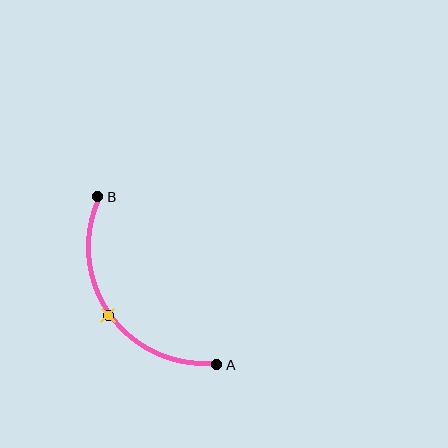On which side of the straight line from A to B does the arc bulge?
The arc bulges below and to the left of the straight line connecting A and B.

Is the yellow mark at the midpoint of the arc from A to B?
Yes. The yellow mark lies on the arc at equal arc-length from both A and B — it is the arc midpoint.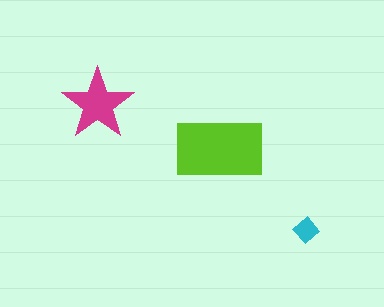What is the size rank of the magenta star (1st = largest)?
2nd.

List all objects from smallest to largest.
The cyan diamond, the magenta star, the lime rectangle.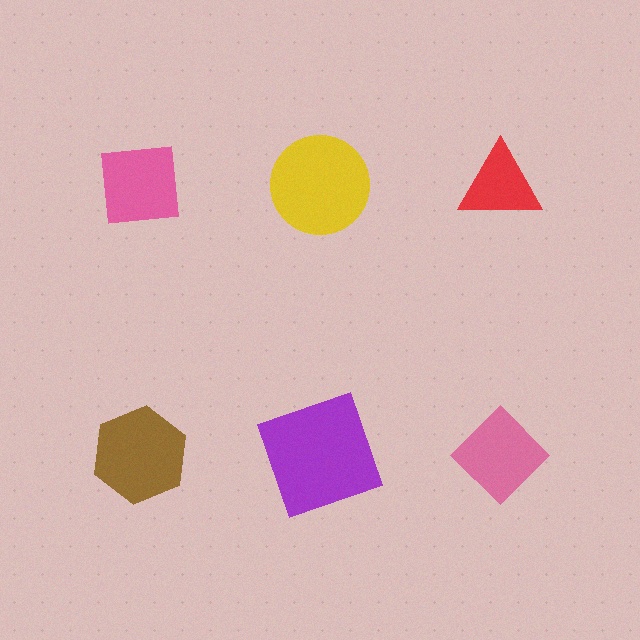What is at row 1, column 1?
A pink square.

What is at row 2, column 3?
A pink diamond.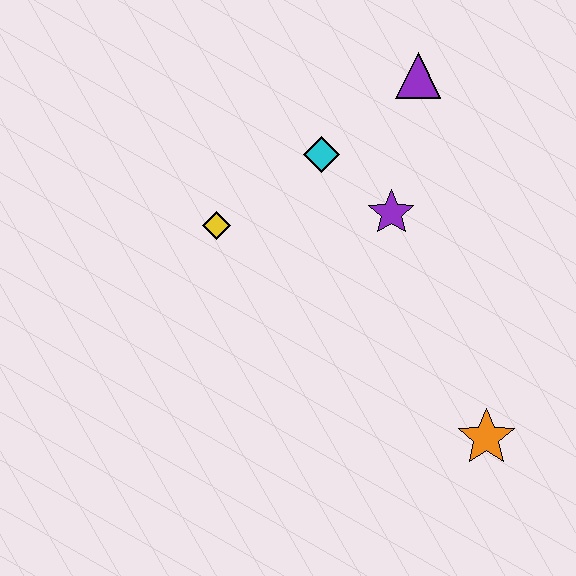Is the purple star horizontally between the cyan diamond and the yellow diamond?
No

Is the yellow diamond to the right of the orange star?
No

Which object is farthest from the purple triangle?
The orange star is farthest from the purple triangle.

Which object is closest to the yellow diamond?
The cyan diamond is closest to the yellow diamond.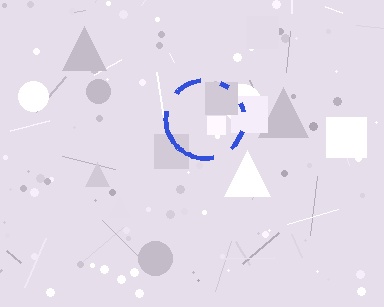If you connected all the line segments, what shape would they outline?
They would outline a circle.